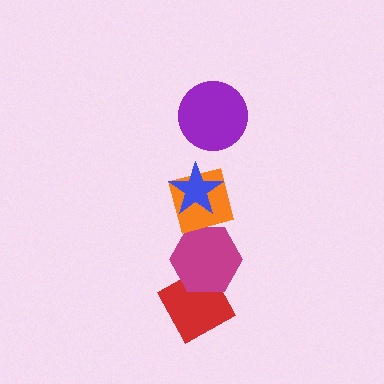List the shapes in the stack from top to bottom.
From top to bottom: the purple circle, the blue star, the orange square, the magenta hexagon, the red diamond.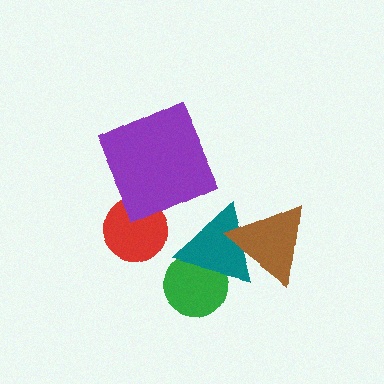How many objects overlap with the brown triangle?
1 object overlaps with the brown triangle.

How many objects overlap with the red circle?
0 objects overlap with the red circle.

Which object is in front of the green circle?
The teal triangle is in front of the green circle.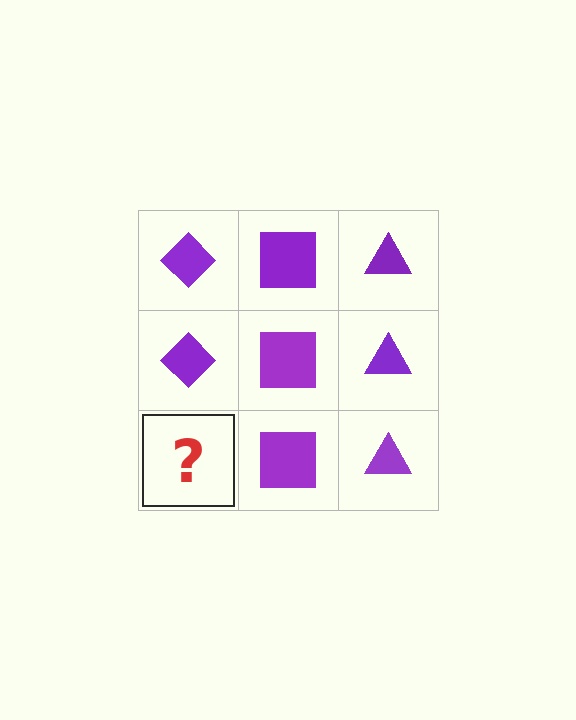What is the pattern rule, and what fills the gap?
The rule is that each column has a consistent shape. The gap should be filled with a purple diamond.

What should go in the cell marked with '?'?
The missing cell should contain a purple diamond.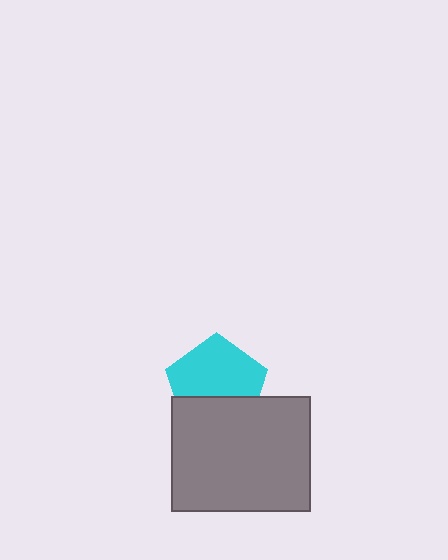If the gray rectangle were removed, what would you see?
You would see the complete cyan pentagon.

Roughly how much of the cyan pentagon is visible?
About half of it is visible (roughly 63%).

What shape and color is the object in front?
The object in front is a gray rectangle.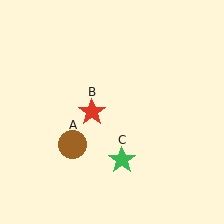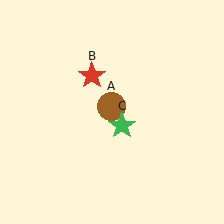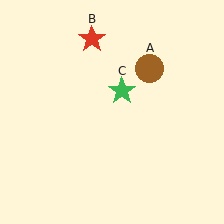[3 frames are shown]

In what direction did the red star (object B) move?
The red star (object B) moved up.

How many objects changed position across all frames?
3 objects changed position: brown circle (object A), red star (object B), green star (object C).